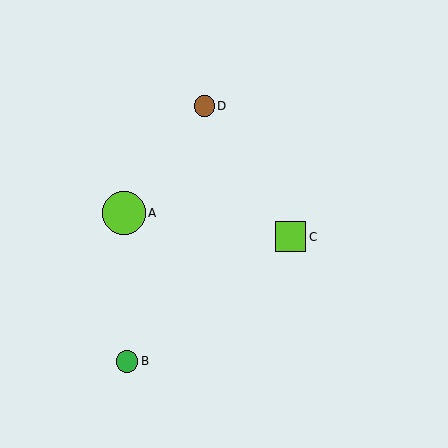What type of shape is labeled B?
Shape B is a green circle.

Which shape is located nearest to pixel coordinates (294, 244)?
The lime square (labeled C) at (291, 237) is nearest to that location.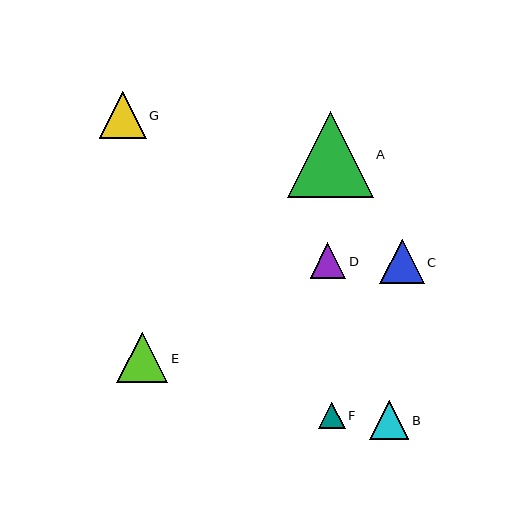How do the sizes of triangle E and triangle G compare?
Triangle E and triangle G are approximately the same size.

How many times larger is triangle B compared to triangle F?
Triangle B is approximately 1.5 times the size of triangle F.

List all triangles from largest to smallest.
From largest to smallest: A, E, G, C, B, D, F.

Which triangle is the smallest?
Triangle F is the smallest with a size of approximately 27 pixels.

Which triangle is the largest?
Triangle A is the largest with a size of approximately 86 pixels.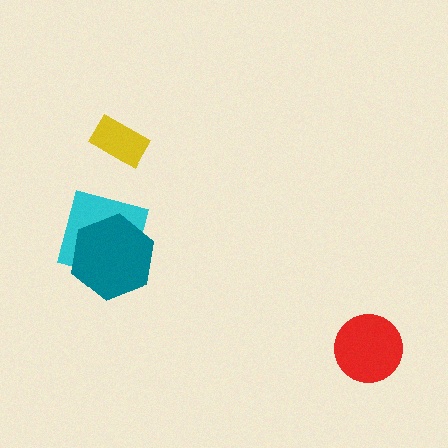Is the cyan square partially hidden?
Yes, it is partially covered by another shape.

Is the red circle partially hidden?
No, no other shape covers it.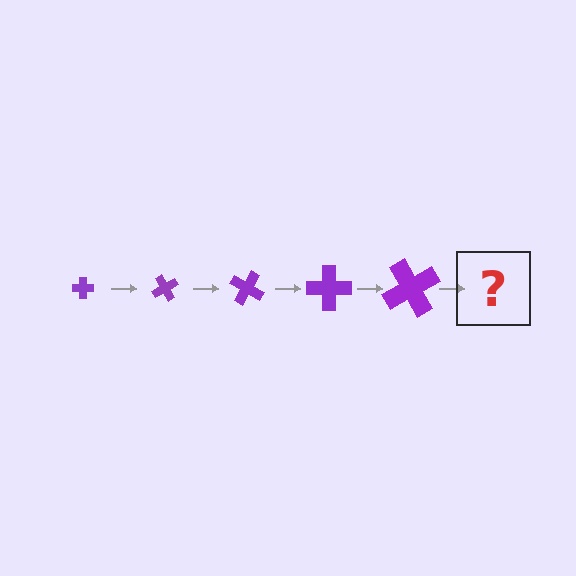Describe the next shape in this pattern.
It should be a cross, larger than the previous one and rotated 300 degrees from the start.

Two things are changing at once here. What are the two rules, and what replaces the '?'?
The two rules are that the cross grows larger each step and it rotates 60 degrees each step. The '?' should be a cross, larger than the previous one and rotated 300 degrees from the start.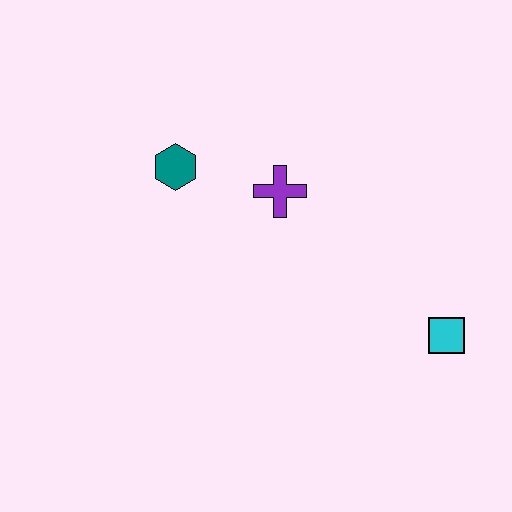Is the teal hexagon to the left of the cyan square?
Yes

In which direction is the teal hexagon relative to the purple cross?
The teal hexagon is to the left of the purple cross.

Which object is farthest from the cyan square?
The teal hexagon is farthest from the cyan square.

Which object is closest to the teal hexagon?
The purple cross is closest to the teal hexagon.